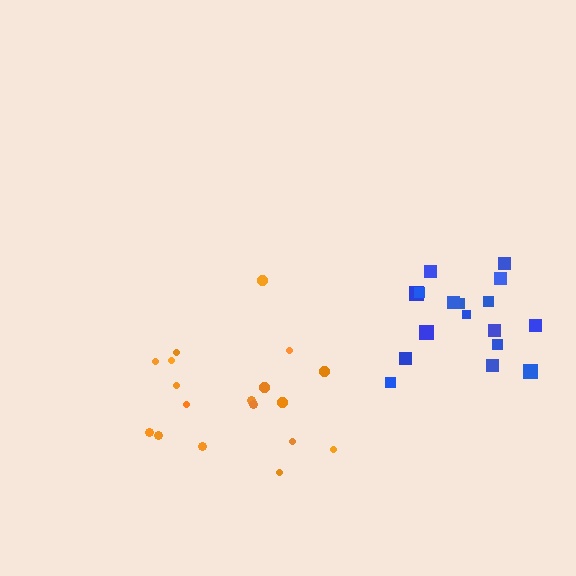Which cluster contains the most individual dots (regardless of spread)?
Orange (18).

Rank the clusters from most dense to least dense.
blue, orange.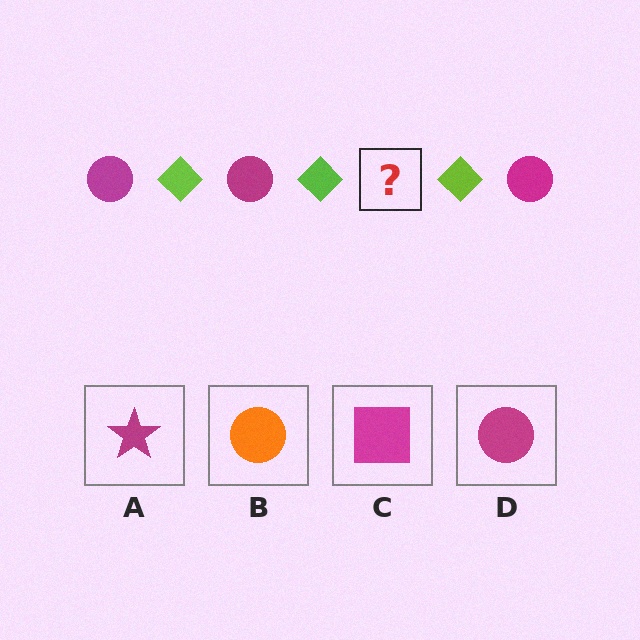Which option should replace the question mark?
Option D.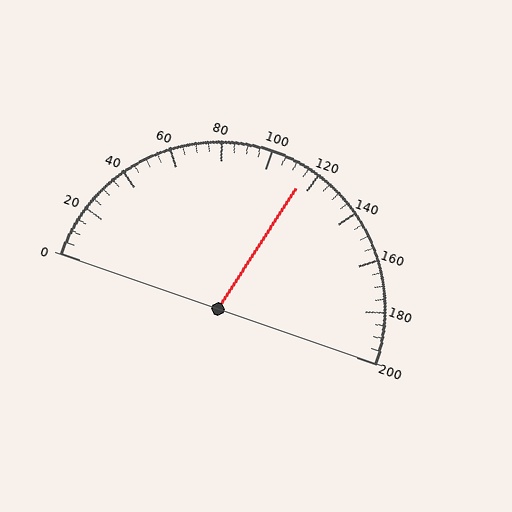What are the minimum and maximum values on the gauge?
The gauge ranges from 0 to 200.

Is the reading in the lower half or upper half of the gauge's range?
The reading is in the upper half of the range (0 to 200).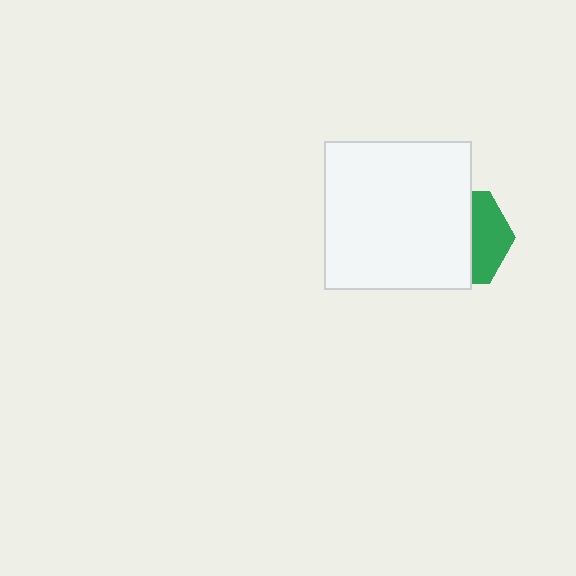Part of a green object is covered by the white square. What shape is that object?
It is a hexagon.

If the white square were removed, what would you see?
You would see the complete green hexagon.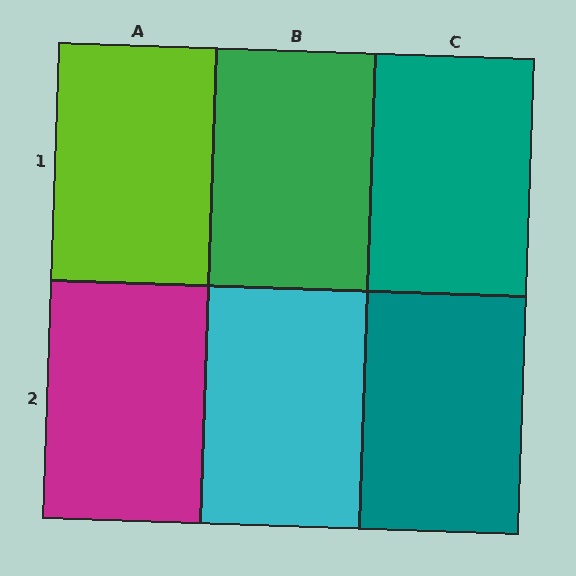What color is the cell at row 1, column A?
Lime.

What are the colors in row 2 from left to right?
Magenta, cyan, teal.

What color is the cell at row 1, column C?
Teal.